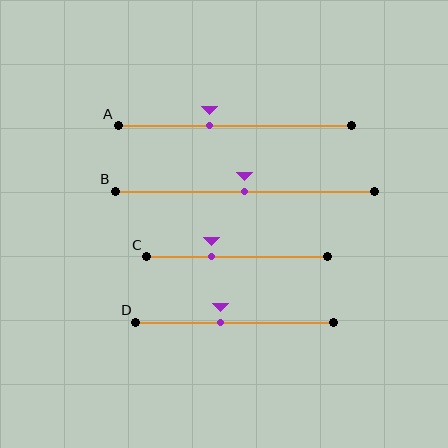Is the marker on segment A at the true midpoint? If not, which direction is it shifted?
No, the marker on segment A is shifted to the left by about 11% of the segment length.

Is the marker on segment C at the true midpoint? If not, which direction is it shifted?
No, the marker on segment C is shifted to the left by about 14% of the segment length.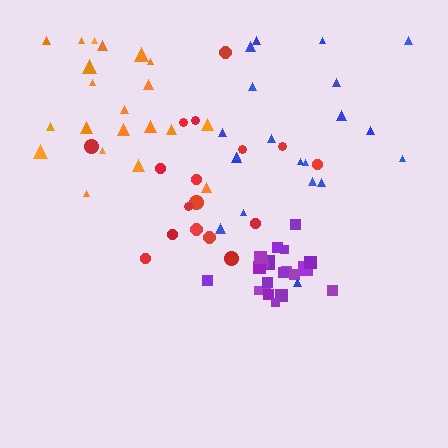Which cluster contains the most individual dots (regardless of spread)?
Orange (22).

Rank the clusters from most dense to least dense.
purple, orange, blue, red.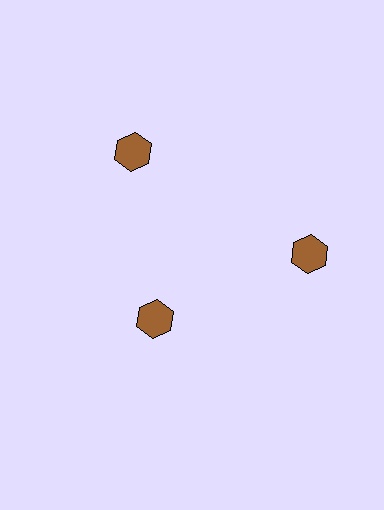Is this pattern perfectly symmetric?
No. The 3 brown hexagons are arranged in a ring, but one element near the 7 o'clock position is pulled inward toward the center, breaking the 3-fold rotational symmetry.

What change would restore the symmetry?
The symmetry would be restored by moving it outward, back onto the ring so that all 3 hexagons sit at equal angles and equal distance from the center.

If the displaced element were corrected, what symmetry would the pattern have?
It would have 3-fold rotational symmetry — the pattern would map onto itself every 120 degrees.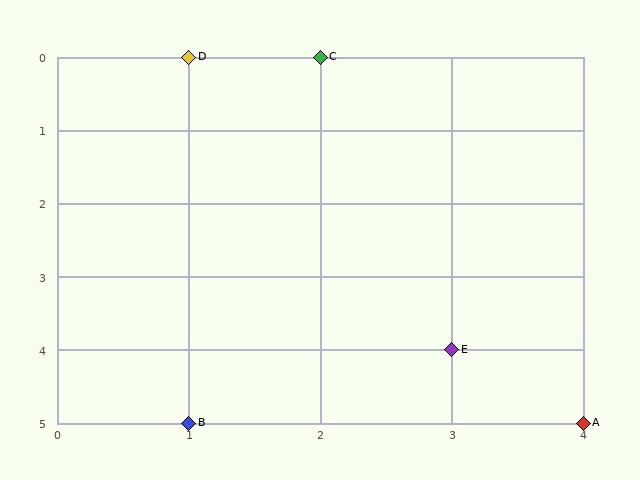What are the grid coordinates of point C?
Point C is at grid coordinates (2, 0).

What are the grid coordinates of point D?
Point D is at grid coordinates (1, 0).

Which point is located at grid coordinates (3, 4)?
Point E is at (3, 4).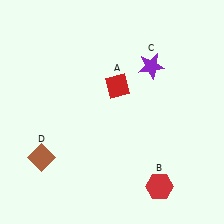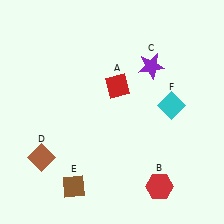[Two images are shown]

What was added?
A brown diamond (E), a cyan diamond (F) were added in Image 2.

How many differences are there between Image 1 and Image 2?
There are 2 differences between the two images.